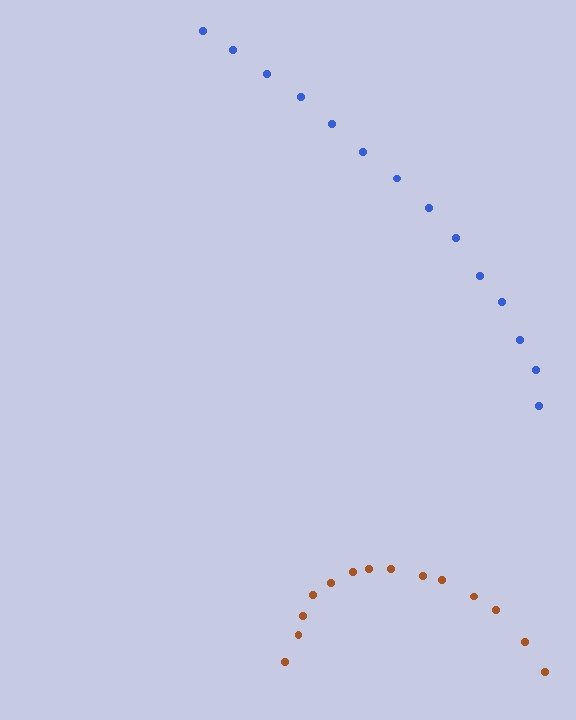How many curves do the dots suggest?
There are 2 distinct paths.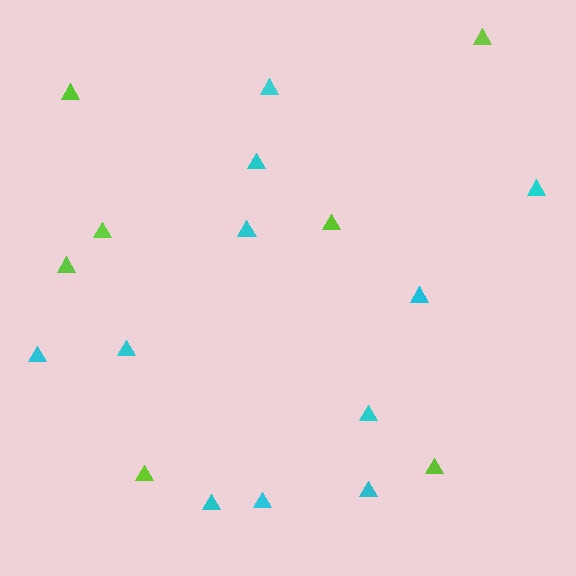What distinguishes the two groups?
There are 2 groups: one group of lime triangles (7) and one group of cyan triangles (11).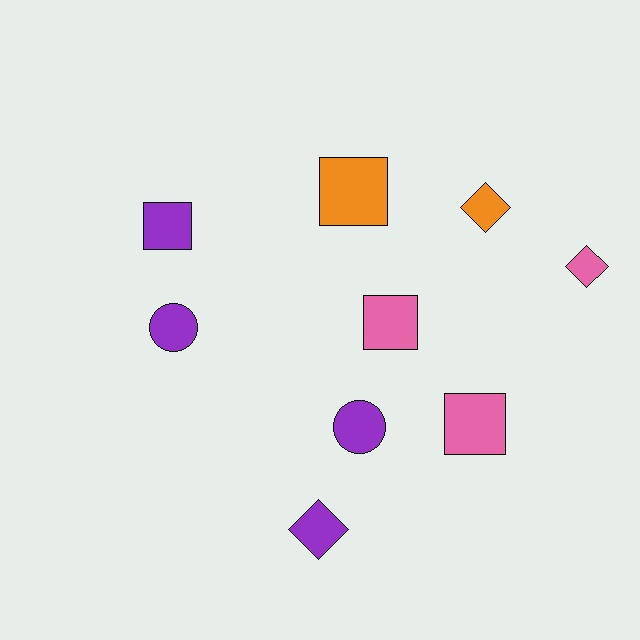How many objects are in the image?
There are 9 objects.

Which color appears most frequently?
Purple, with 4 objects.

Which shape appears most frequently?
Square, with 4 objects.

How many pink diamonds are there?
There is 1 pink diamond.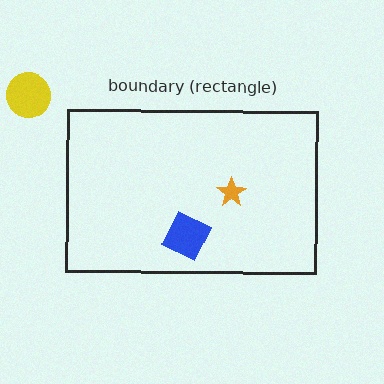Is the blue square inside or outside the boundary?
Inside.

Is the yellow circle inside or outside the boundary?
Outside.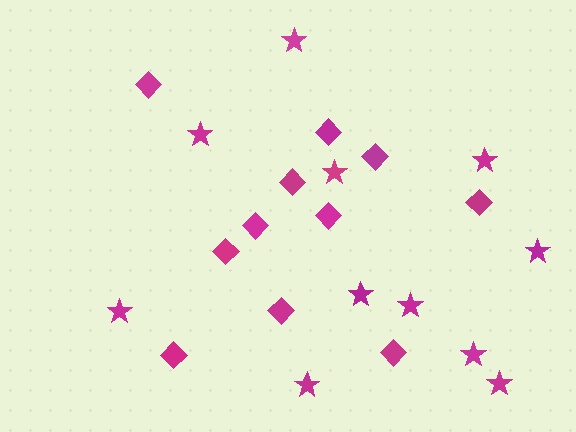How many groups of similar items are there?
There are 2 groups: one group of diamonds (11) and one group of stars (11).